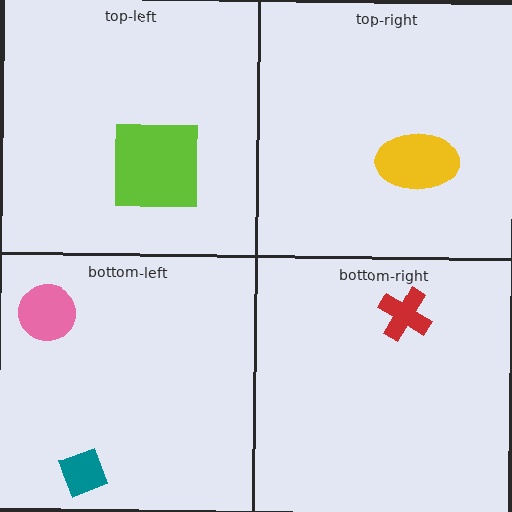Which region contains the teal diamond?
The bottom-left region.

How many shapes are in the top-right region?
1.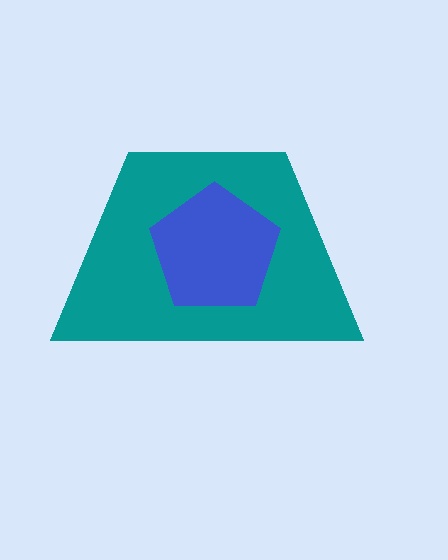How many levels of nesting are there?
2.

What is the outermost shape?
The teal trapezoid.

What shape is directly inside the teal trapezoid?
The blue pentagon.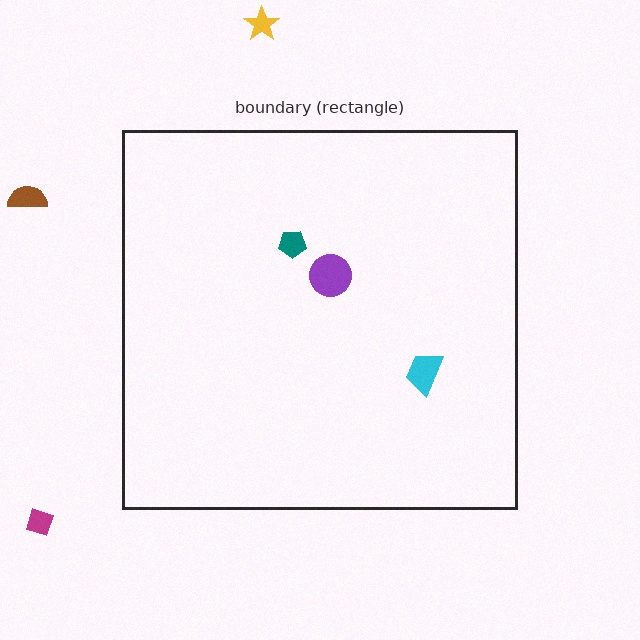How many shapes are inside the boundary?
3 inside, 3 outside.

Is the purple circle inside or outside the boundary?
Inside.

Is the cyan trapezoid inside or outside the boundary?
Inside.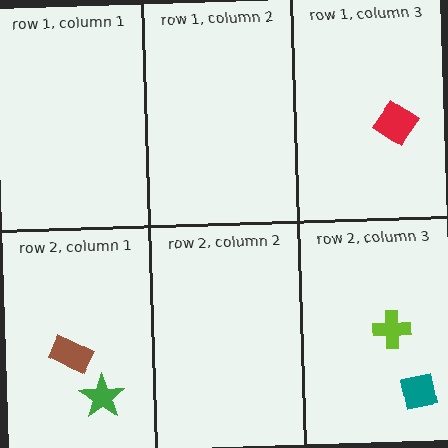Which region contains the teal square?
The row 2, column 3 region.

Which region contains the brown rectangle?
The row 2, column 1 region.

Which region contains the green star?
The row 2, column 1 region.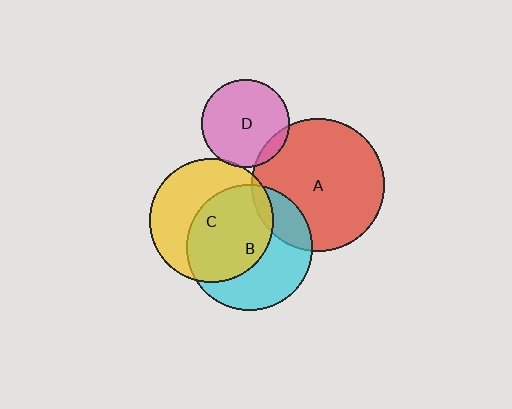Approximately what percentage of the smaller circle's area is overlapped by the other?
Approximately 5%.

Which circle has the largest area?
Circle A (red).